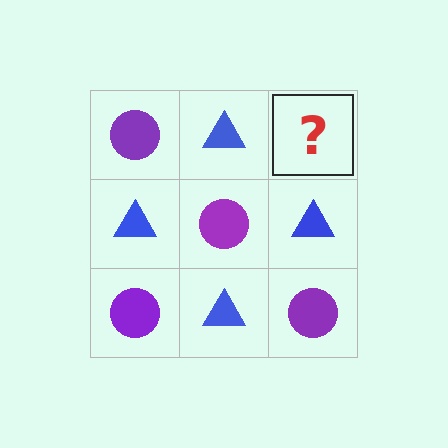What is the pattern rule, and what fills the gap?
The rule is that it alternates purple circle and blue triangle in a checkerboard pattern. The gap should be filled with a purple circle.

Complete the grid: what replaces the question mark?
The question mark should be replaced with a purple circle.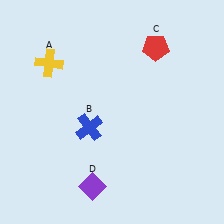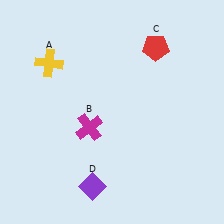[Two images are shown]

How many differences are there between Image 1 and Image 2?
There is 1 difference between the two images.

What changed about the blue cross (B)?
In Image 1, B is blue. In Image 2, it changed to magenta.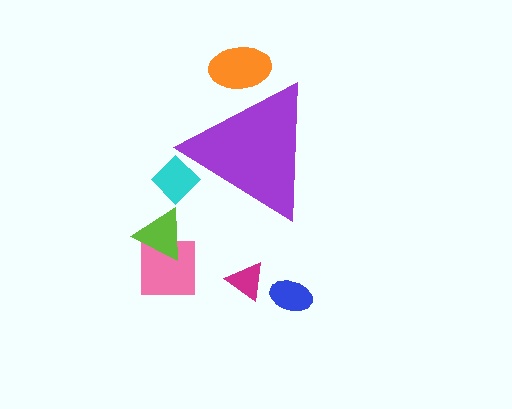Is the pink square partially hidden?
No, the pink square is fully visible.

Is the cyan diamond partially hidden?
Yes, the cyan diamond is partially hidden behind the purple triangle.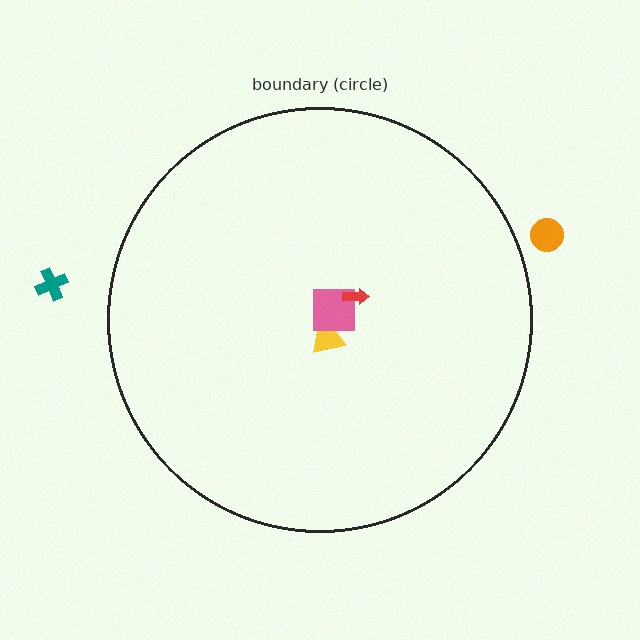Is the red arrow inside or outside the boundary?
Inside.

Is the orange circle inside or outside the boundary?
Outside.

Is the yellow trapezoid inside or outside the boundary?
Inside.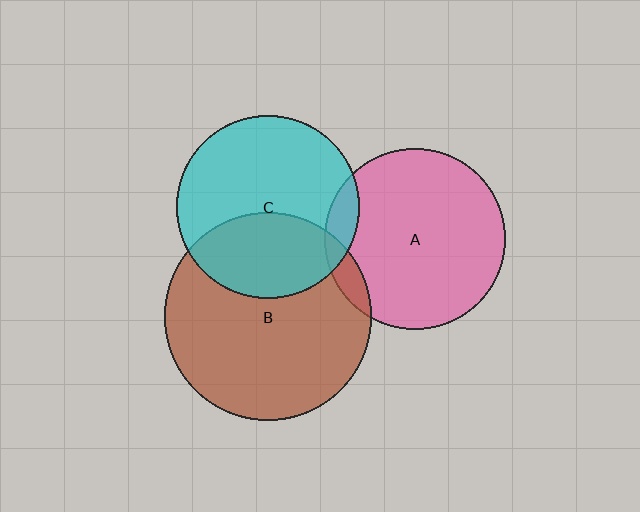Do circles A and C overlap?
Yes.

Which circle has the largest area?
Circle B (brown).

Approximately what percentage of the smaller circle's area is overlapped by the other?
Approximately 10%.